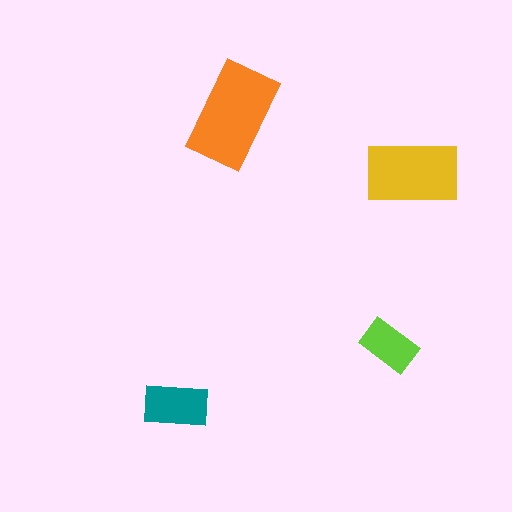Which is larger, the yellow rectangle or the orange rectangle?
The orange one.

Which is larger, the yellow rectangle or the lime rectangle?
The yellow one.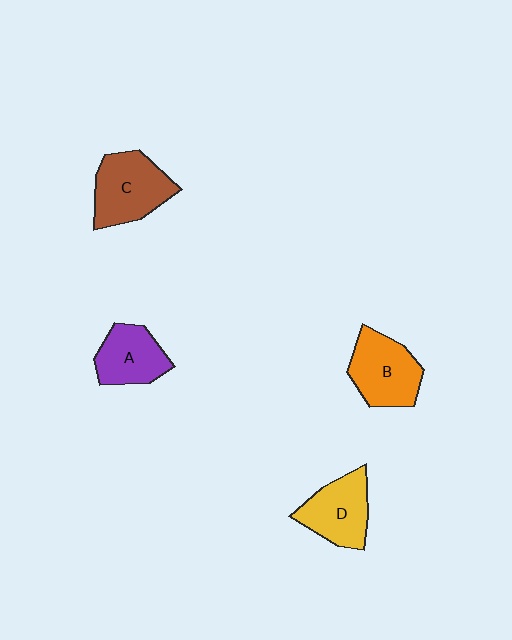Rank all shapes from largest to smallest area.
From largest to smallest: C (brown), B (orange), D (yellow), A (purple).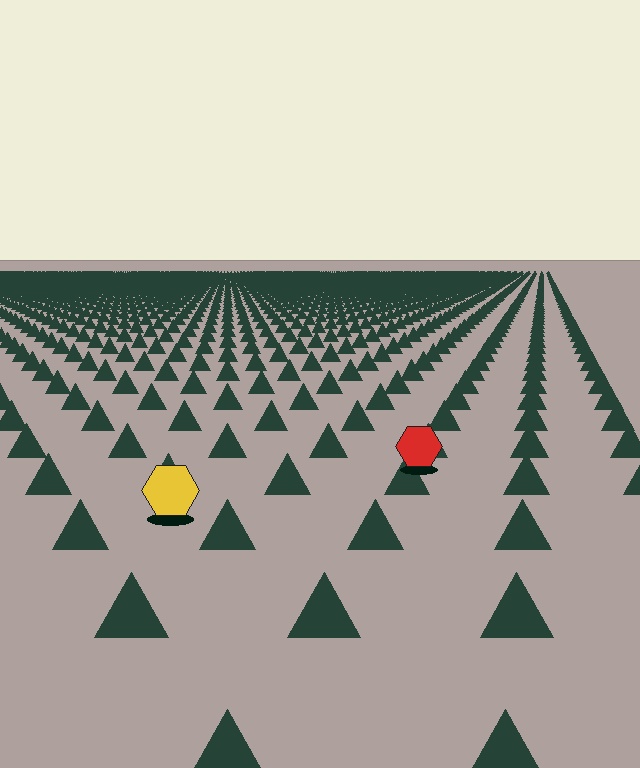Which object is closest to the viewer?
The yellow hexagon is closest. The texture marks near it are larger and more spread out.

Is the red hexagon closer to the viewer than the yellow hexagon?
No. The yellow hexagon is closer — you can tell from the texture gradient: the ground texture is coarser near it.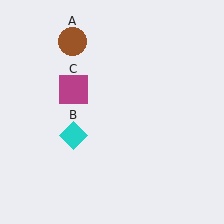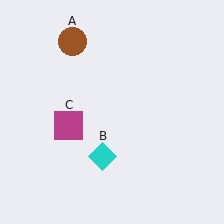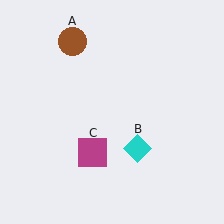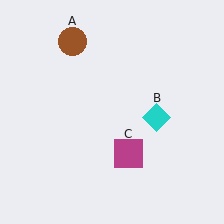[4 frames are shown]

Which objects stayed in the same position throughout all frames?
Brown circle (object A) remained stationary.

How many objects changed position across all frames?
2 objects changed position: cyan diamond (object B), magenta square (object C).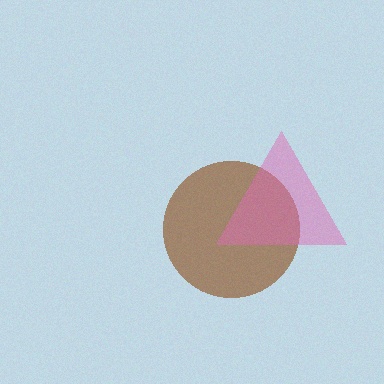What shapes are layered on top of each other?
The layered shapes are: a brown circle, a pink triangle.